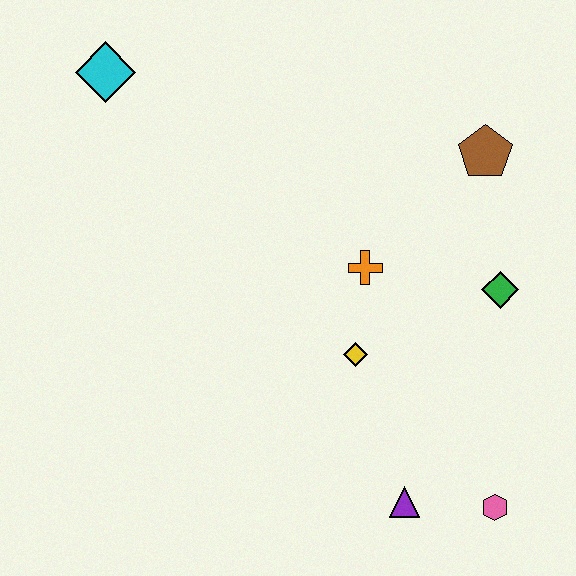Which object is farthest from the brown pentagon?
The cyan diamond is farthest from the brown pentagon.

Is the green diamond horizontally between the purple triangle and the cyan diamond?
No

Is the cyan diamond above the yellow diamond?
Yes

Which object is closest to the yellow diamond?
The orange cross is closest to the yellow diamond.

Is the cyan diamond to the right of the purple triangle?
No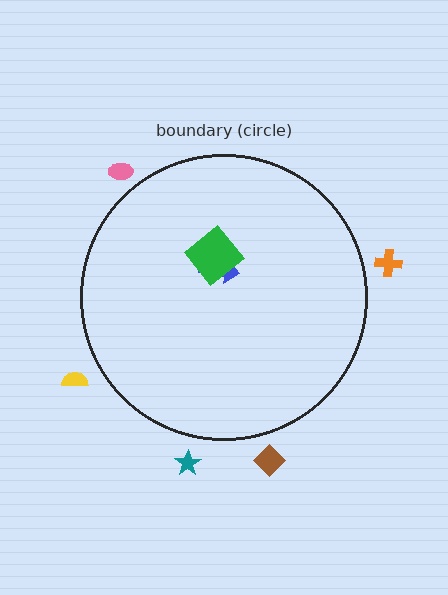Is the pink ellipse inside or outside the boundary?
Outside.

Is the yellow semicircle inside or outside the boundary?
Outside.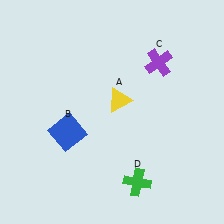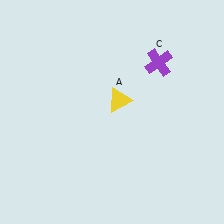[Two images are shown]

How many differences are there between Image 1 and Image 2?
There are 2 differences between the two images.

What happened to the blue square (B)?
The blue square (B) was removed in Image 2. It was in the bottom-left area of Image 1.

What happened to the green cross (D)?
The green cross (D) was removed in Image 2. It was in the bottom-right area of Image 1.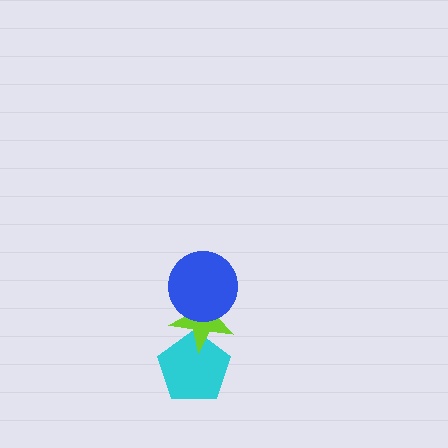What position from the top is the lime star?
The lime star is 2nd from the top.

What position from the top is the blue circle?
The blue circle is 1st from the top.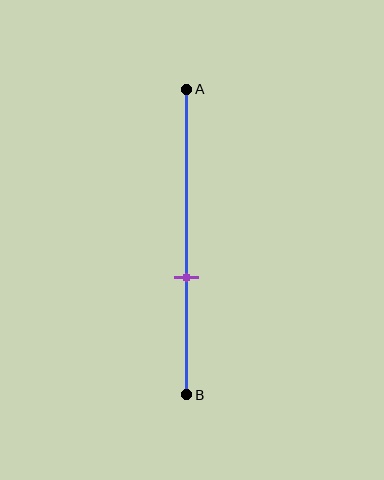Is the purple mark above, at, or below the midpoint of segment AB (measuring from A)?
The purple mark is below the midpoint of segment AB.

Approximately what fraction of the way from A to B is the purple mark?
The purple mark is approximately 60% of the way from A to B.